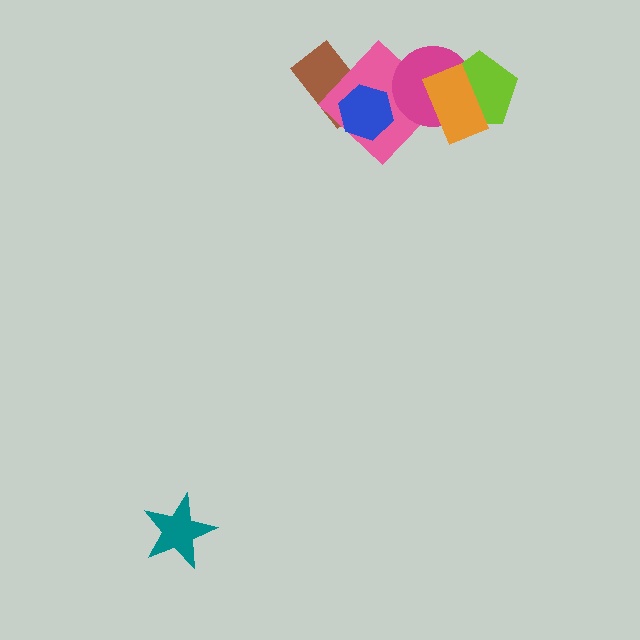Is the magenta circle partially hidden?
Yes, it is partially covered by another shape.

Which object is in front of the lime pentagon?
The orange rectangle is in front of the lime pentagon.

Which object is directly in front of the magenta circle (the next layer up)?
The lime pentagon is directly in front of the magenta circle.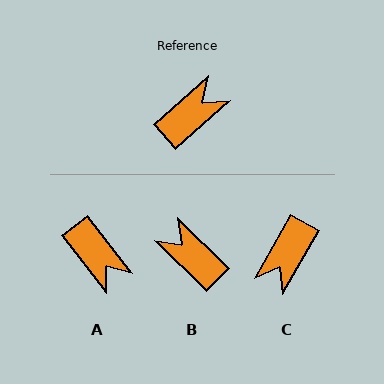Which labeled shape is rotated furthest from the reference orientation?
C, about 161 degrees away.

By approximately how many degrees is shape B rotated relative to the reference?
Approximately 94 degrees counter-clockwise.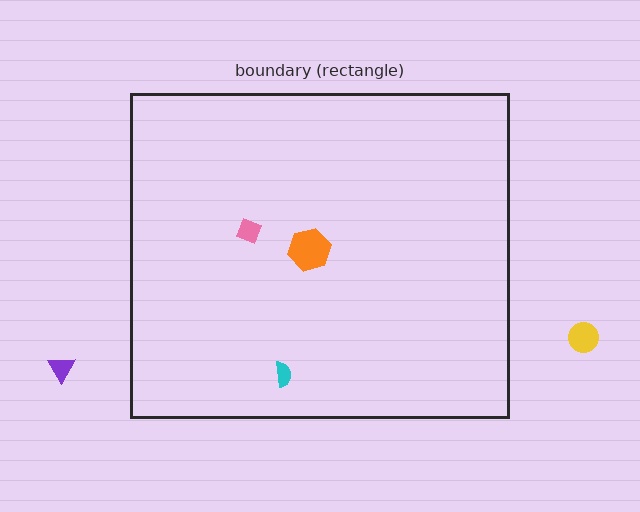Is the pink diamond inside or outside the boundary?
Inside.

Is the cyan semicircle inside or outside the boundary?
Inside.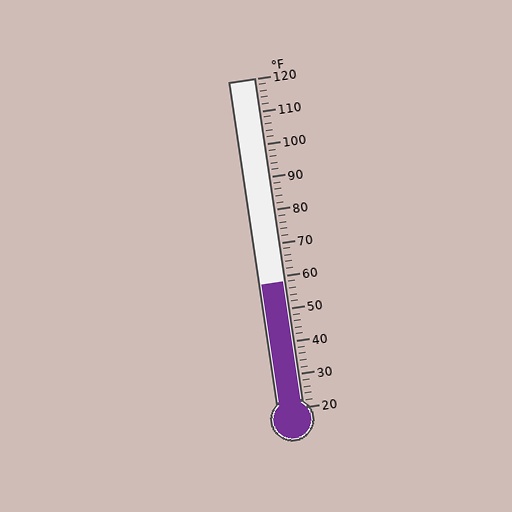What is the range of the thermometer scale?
The thermometer scale ranges from 20°F to 120°F.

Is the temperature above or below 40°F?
The temperature is above 40°F.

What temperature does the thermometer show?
The thermometer shows approximately 58°F.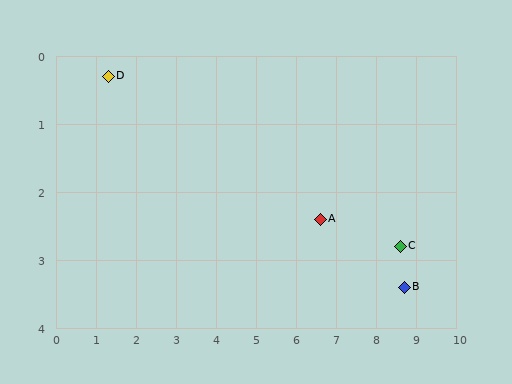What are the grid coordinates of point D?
Point D is at approximately (1.3, 0.3).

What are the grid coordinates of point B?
Point B is at approximately (8.7, 3.4).